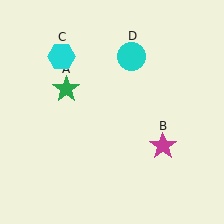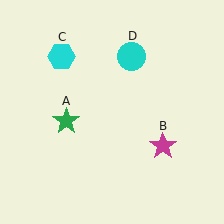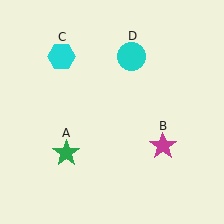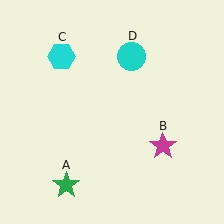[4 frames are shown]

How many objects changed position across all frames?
1 object changed position: green star (object A).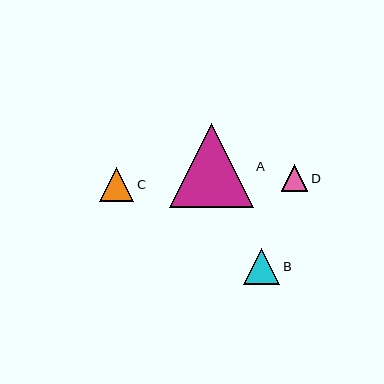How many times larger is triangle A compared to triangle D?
Triangle A is approximately 3.1 times the size of triangle D.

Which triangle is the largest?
Triangle A is the largest with a size of approximately 84 pixels.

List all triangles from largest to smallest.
From largest to smallest: A, B, C, D.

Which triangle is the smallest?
Triangle D is the smallest with a size of approximately 27 pixels.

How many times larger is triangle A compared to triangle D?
Triangle A is approximately 3.1 times the size of triangle D.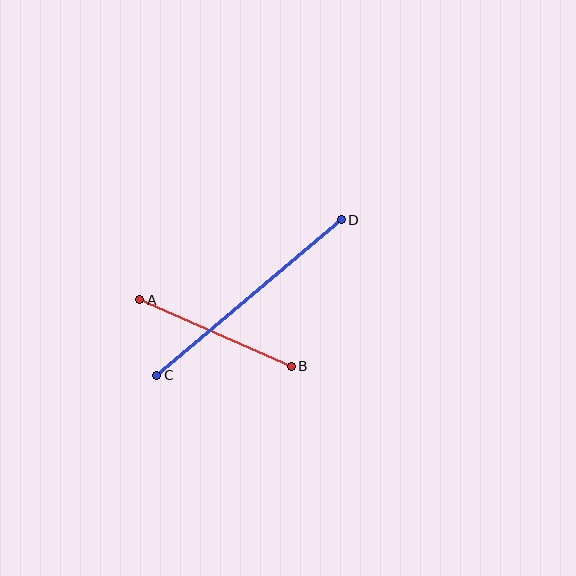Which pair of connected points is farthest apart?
Points C and D are farthest apart.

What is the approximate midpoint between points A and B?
The midpoint is at approximately (216, 333) pixels.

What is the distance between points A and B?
The distance is approximately 166 pixels.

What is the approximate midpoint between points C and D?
The midpoint is at approximately (249, 297) pixels.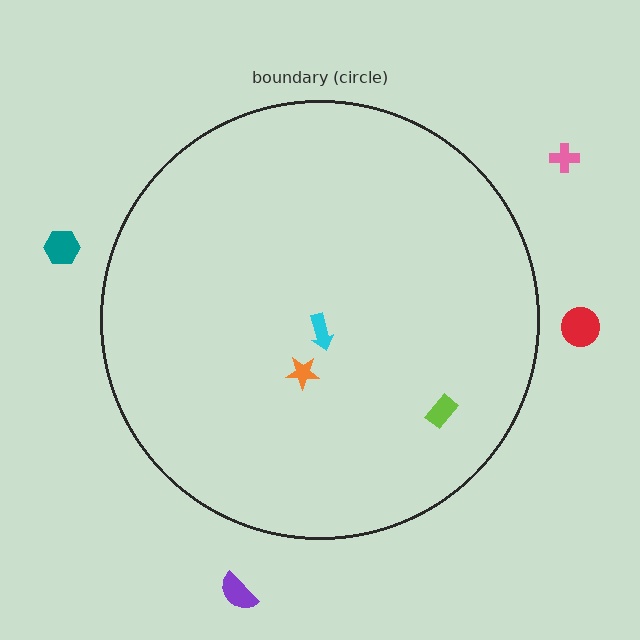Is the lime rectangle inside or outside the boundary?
Inside.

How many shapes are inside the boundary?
3 inside, 4 outside.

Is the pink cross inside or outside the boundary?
Outside.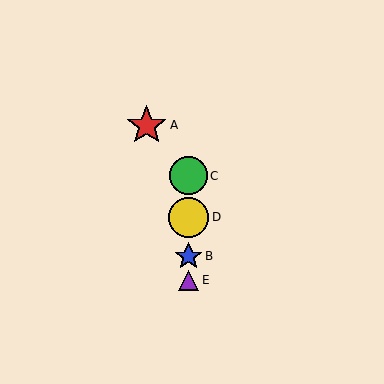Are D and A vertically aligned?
No, D is at x≈189 and A is at x≈147.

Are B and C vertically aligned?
Yes, both are at x≈189.